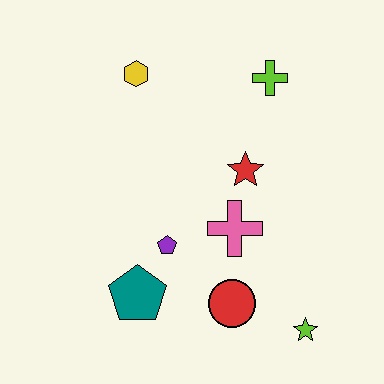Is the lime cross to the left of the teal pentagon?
No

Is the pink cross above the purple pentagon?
Yes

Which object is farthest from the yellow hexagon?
The lime star is farthest from the yellow hexagon.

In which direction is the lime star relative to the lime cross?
The lime star is below the lime cross.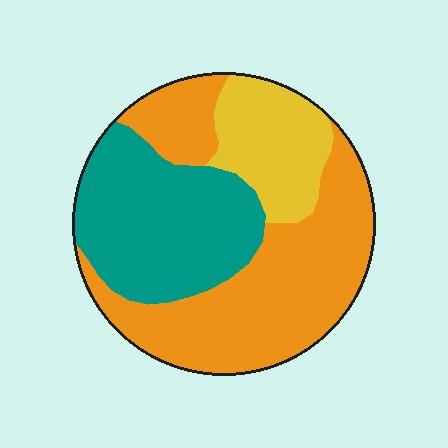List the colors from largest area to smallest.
From largest to smallest: orange, teal, yellow.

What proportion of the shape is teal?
Teal covers around 35% of the shape.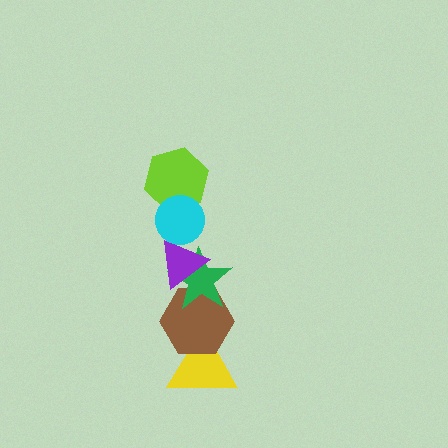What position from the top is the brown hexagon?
The brown hexagon is 5th from the top.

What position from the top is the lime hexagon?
The lime hexagon is 2nd from the top.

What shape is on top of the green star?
The purple triangle is on top of the green star.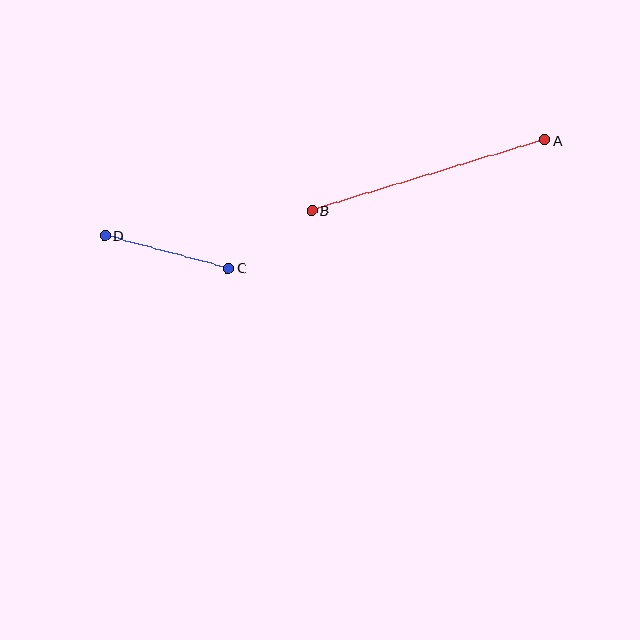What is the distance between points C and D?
The distance is approximately 128 pixels.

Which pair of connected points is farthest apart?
Points A and B are farthest apart.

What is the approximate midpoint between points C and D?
The midpoint is at approximately (167, 252) pixels.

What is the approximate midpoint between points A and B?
The midpoint is at approximately (428, 175) pixels.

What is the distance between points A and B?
The distance is approximately 243 pixels.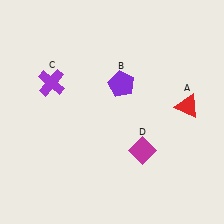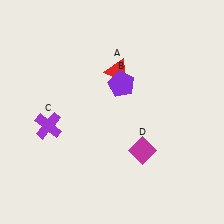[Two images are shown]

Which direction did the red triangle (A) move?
The red triangle (A) moved left.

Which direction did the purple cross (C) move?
The purple cross (C) moved down.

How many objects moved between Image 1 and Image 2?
2 objects moved between the two images.